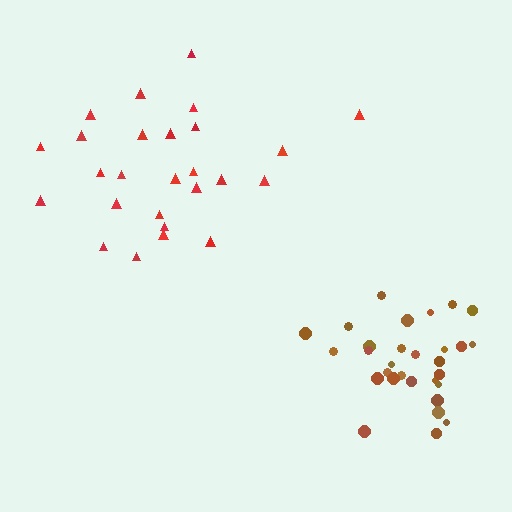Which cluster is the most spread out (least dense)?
Red.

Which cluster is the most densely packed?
Brown.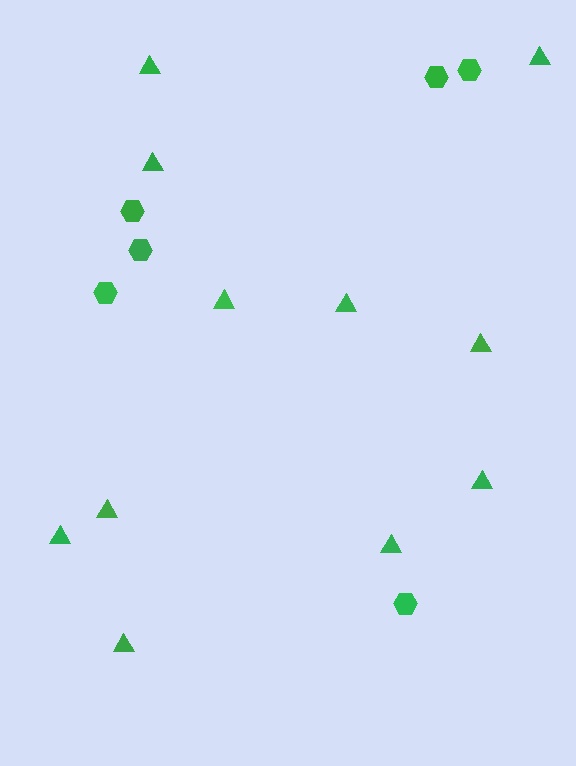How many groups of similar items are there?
There are 2 groups: one group of triangles (11) and one group of hexagons (6).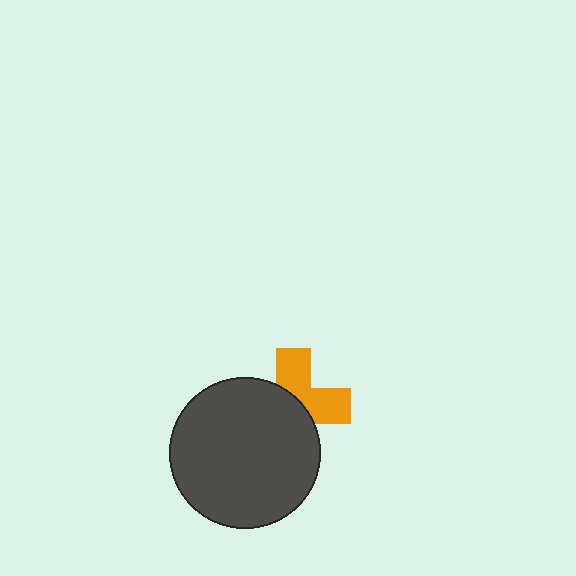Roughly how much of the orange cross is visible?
About half of it is visible (roughly 45%).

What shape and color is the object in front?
The object in front is a dark gray circle.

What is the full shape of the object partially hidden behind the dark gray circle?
The partially hidden object is an orange cross.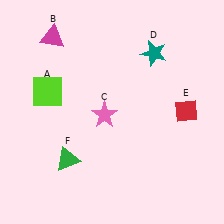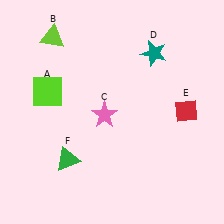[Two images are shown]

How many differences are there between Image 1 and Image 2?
There is 1 difference between the two images.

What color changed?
The triangle (B) changed from magenta in Image 1 to lime in Image 2.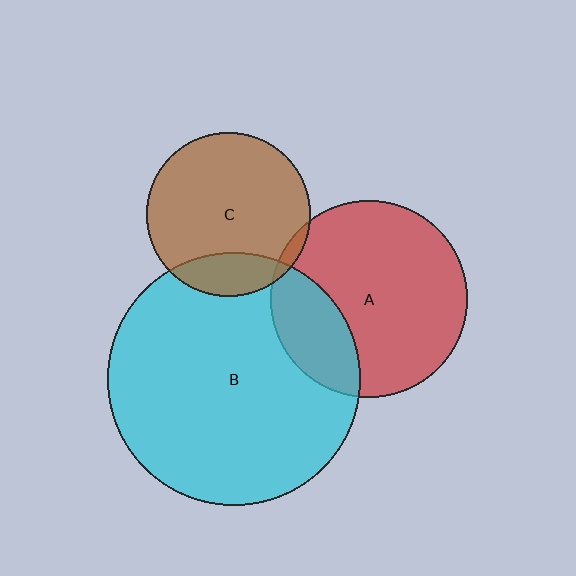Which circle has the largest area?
Circle B (cyan).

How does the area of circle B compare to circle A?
Approximately 1.7 times.